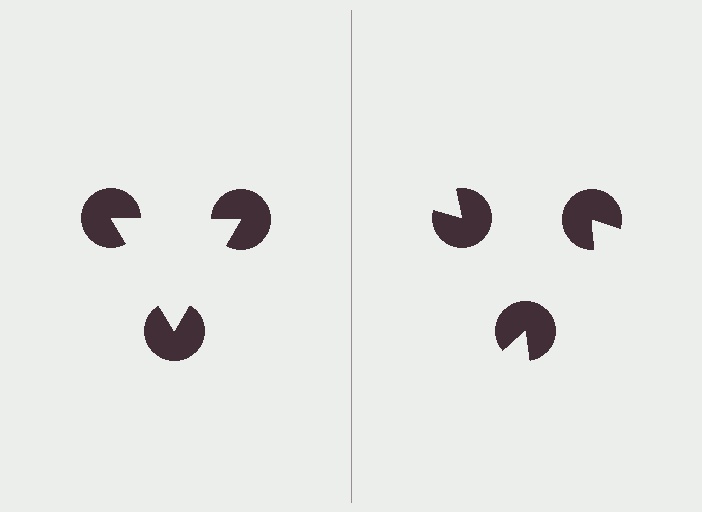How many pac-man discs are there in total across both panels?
6 — 3 on each side.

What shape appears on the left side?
An illusory triangle.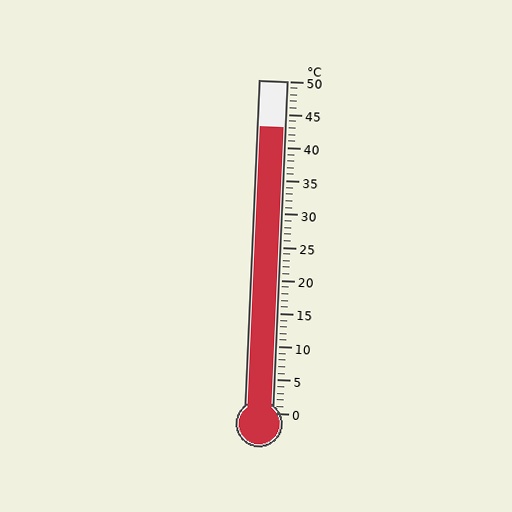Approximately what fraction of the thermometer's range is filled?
The thermometer is filled to approximately 85% of its range.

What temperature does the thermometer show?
The thermometer shows approximately 43°C.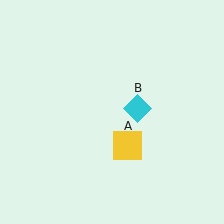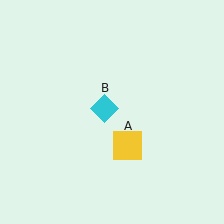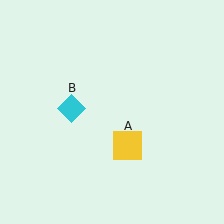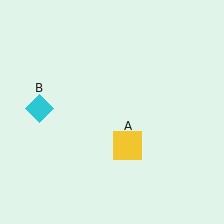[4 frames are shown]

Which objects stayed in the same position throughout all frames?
Yellow square (object A) remained stationary.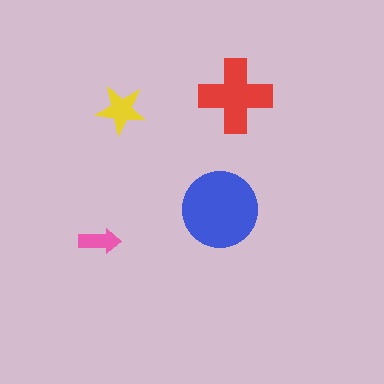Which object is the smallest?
The pink arrow.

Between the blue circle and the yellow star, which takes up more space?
The blue circle.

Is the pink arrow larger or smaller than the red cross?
Smaller.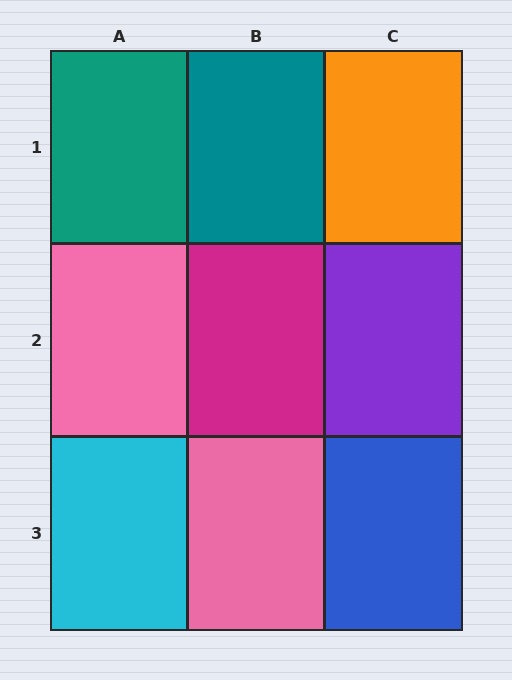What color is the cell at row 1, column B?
Teal.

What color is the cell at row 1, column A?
Teal.